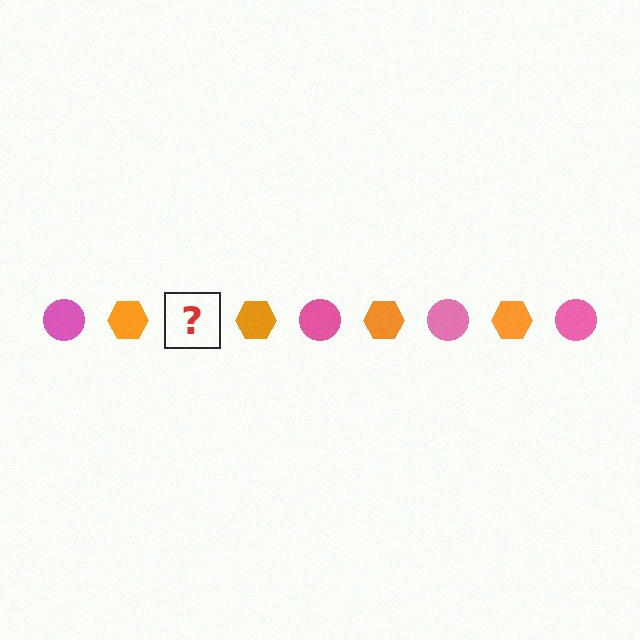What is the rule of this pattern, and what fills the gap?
The rule is that the pattern alternates between pink circle and orange hexagon. The gap should be filled with a pink circle.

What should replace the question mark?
The question mark should be replaced with a pink circle.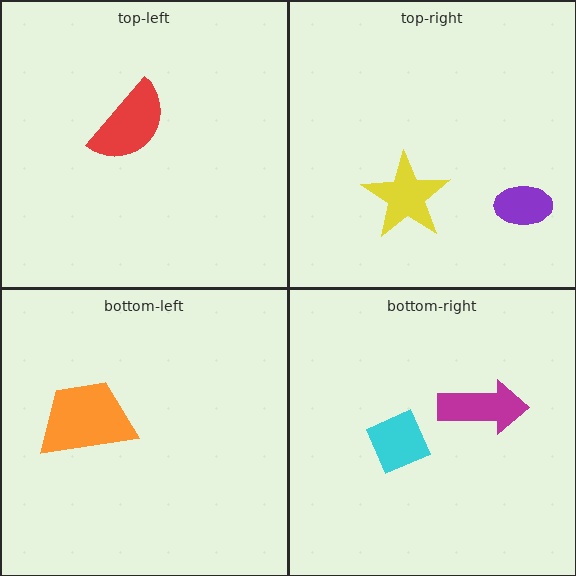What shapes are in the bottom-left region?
The orange trapezoid.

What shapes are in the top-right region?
The purple ellipse, the yellow star.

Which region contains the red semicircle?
The top-left region.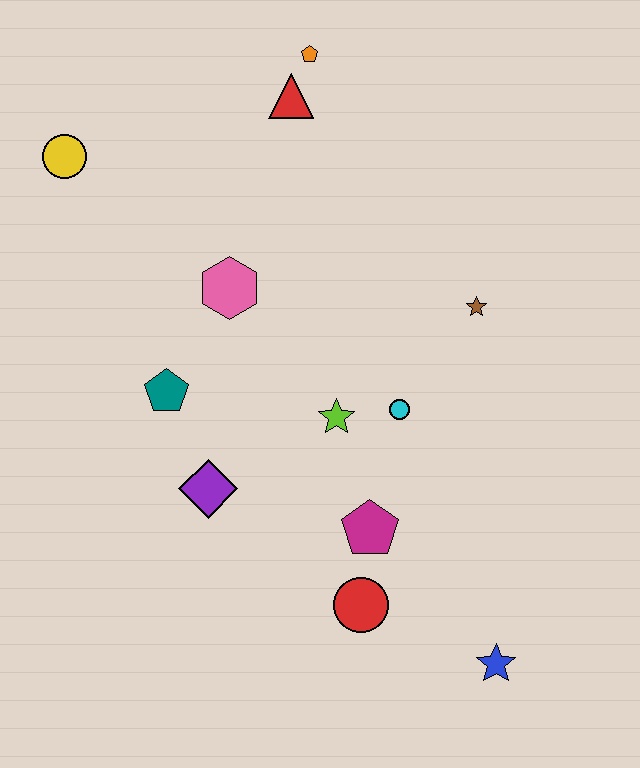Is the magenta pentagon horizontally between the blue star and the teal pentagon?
Yes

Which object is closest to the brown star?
The cyan circle is closest to the brown star.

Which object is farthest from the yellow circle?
The blue star is farthest from the yellow circle.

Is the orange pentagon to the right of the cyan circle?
No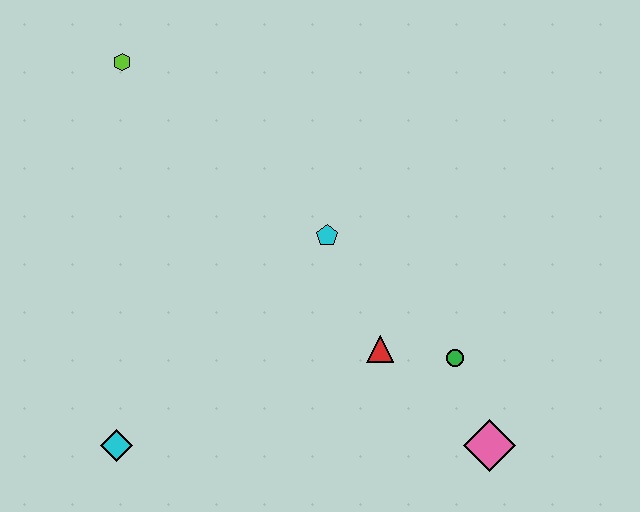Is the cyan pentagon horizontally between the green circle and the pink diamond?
No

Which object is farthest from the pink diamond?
The lime hexagon is farthest from the pink diamond.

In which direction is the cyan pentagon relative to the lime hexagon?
The cyan pentagon is to the right of the lime hexagon.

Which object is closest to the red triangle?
The green circle is closest to the red triangle.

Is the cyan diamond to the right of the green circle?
No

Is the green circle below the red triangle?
Yes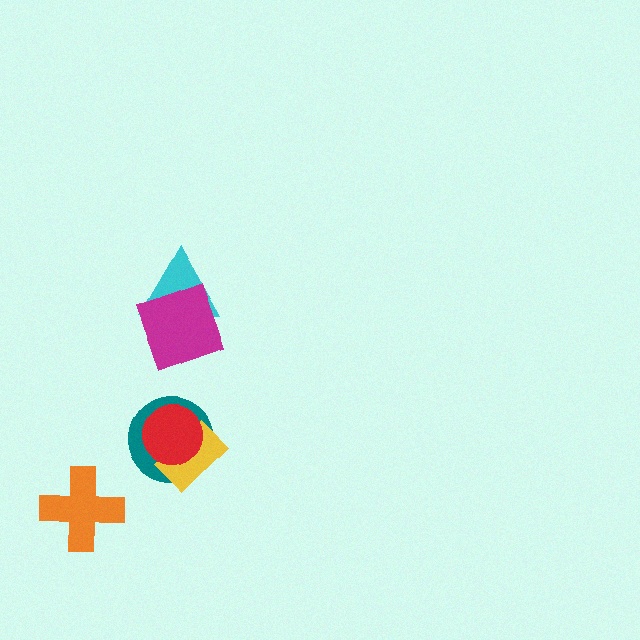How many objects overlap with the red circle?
2 objects overlap with the red circle.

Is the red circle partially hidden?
No, no other shape covers it.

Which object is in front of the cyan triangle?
The magenta diamond is in front of the cyan triangle.